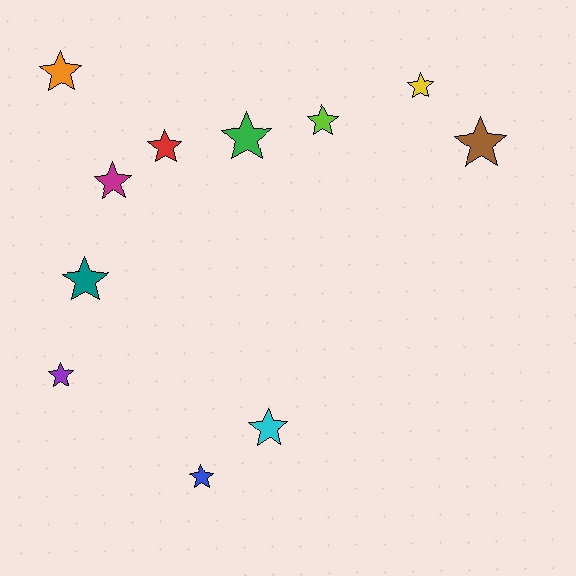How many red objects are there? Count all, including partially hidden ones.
There is 1 red object.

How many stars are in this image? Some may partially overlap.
There are 11 stars.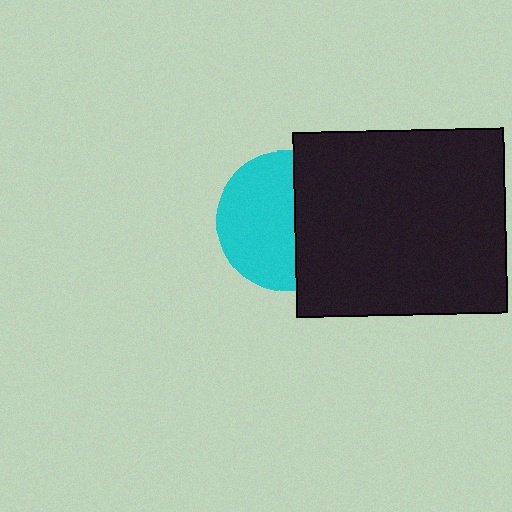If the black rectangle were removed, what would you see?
You would see the complete cyan circle.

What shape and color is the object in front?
The object in front is a black rectangle.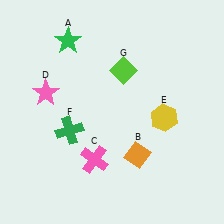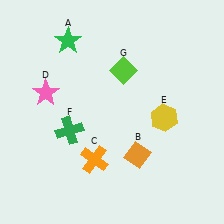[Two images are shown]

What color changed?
The cross (C) changed from pink in Image 1 to orange in Image 2.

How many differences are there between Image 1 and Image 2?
There is 1 difference between the two images.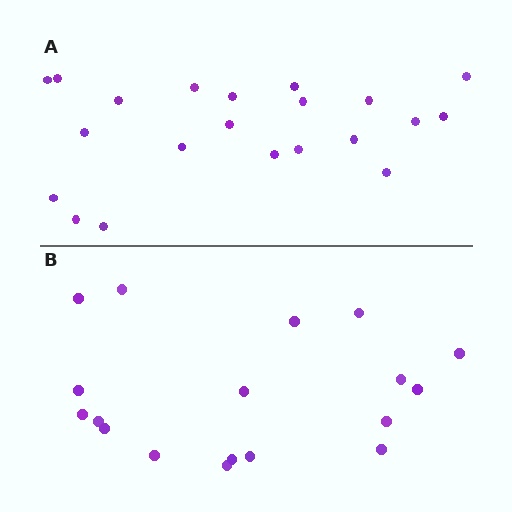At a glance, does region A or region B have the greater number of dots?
Region A (the top region) has more dots.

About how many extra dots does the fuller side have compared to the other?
Region A has just a few more — roughly 2 or 3 more dots than region B.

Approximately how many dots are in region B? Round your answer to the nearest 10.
About 20 dots. (The exact count is 18, which rounds to 20.)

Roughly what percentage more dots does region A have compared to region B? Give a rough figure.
About 15% more.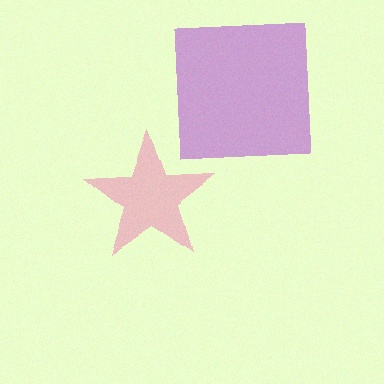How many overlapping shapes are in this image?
There are 2 overlapping shapes in the image.